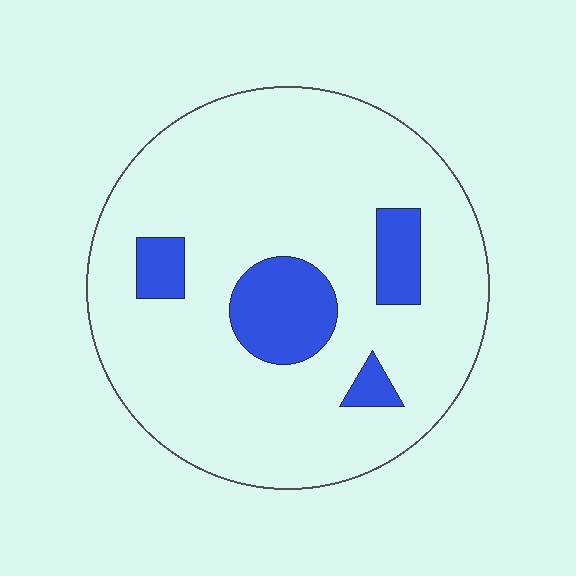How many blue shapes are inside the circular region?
4.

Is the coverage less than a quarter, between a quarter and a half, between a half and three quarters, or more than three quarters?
Less than a quarter.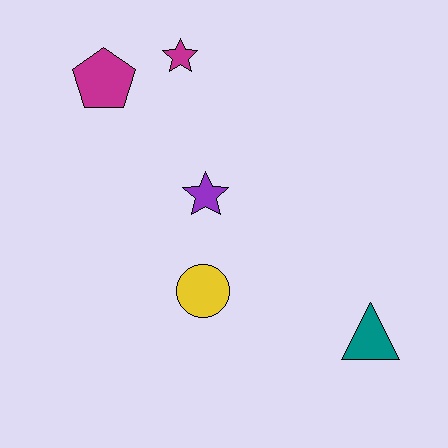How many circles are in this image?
There is 1 circle.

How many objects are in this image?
There are 5 objects.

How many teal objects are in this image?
There is 1 teal object.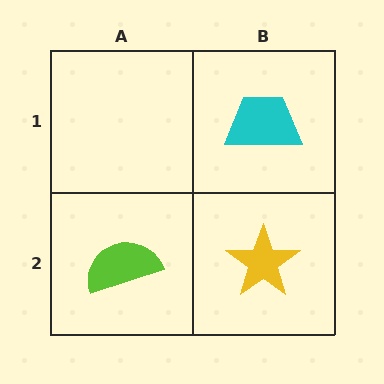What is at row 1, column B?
A cyan trapezoid.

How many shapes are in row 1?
1 shape.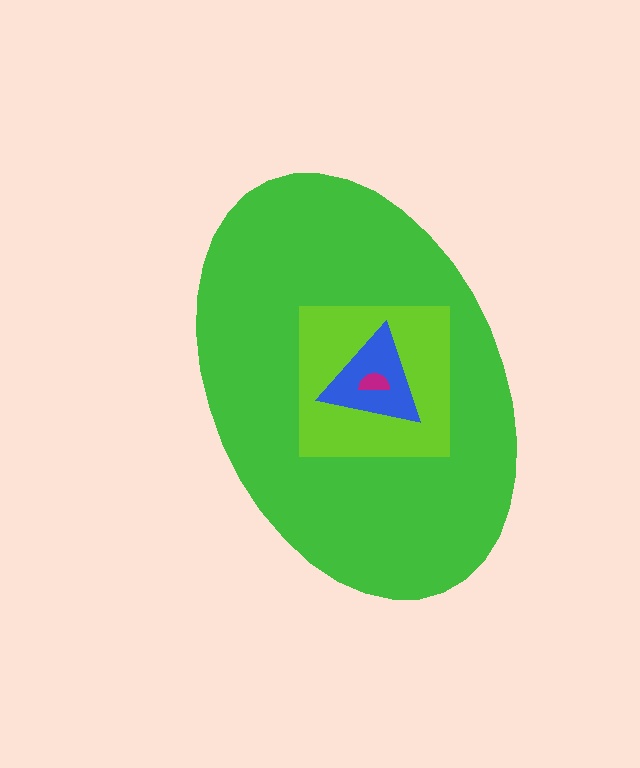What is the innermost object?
The magenta semicircle.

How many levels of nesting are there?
4.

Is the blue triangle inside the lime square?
Yes.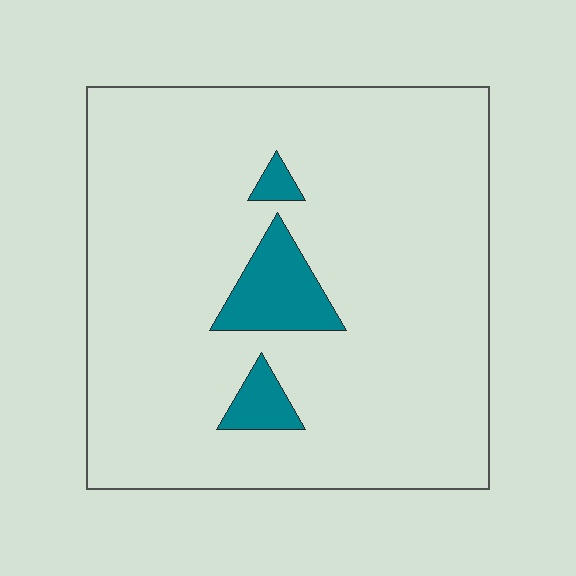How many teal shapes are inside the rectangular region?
3.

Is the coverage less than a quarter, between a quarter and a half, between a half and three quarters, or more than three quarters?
Less than a quarter.